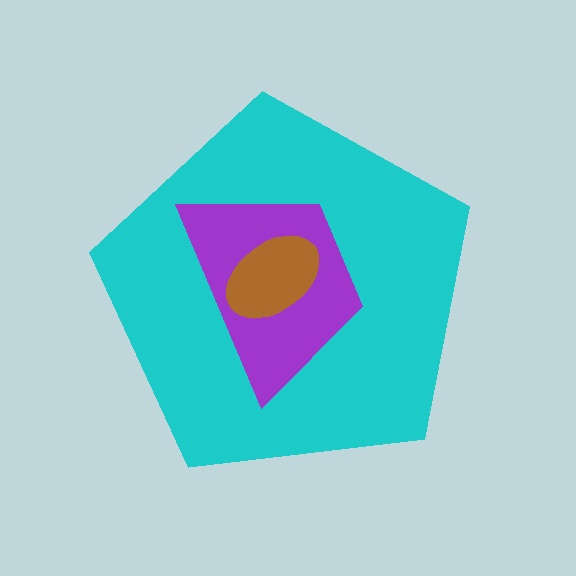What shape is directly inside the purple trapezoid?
The brown ellipse.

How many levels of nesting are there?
3.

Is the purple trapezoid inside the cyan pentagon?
Yes.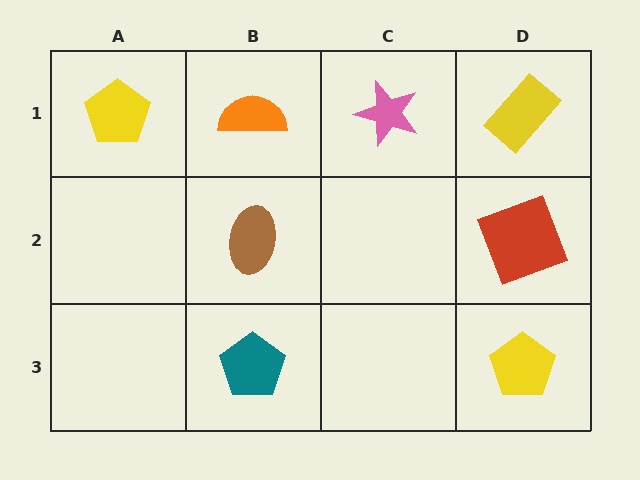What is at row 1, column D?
A yellow rectangle.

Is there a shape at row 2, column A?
No, that cell is empty.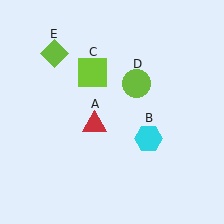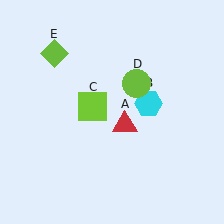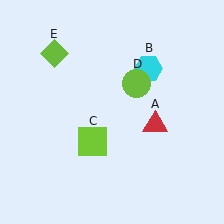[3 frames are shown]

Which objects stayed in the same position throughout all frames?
Lime circle (object D) and lime diamond (object E) remained stationary.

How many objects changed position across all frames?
3 objects changed position: red triangle (object A), cyan hexagon (object B), lime square (object C).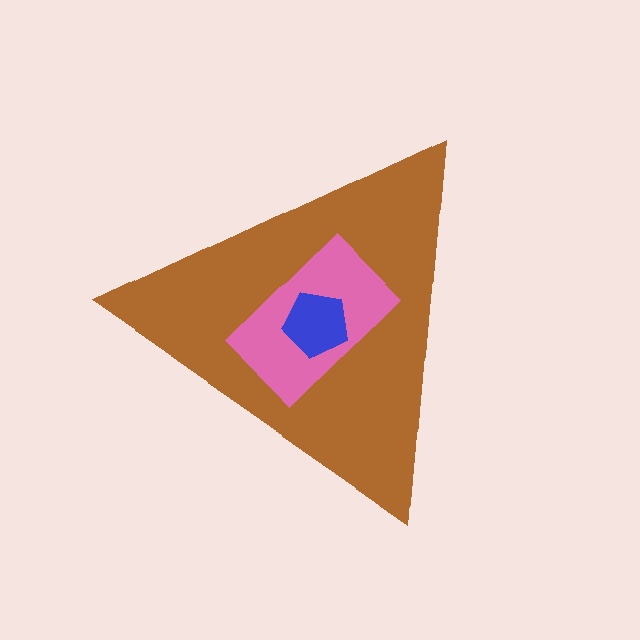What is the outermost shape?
The brown triangle.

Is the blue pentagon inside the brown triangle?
Yes.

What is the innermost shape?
The blue pentagon.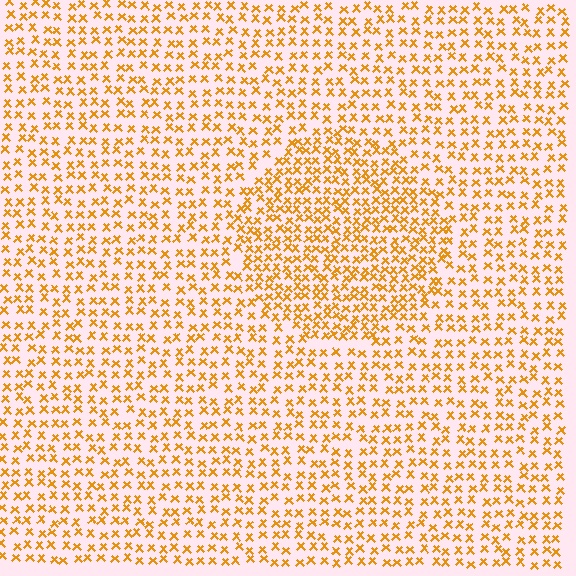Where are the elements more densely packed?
The elements are more densely packed inside the circle boundary.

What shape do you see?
I see a circle.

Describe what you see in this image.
The image contains small orange elements arranged at two different densities. A circle-shaped region is visible where the elements are more densely packed than the surrounding area.